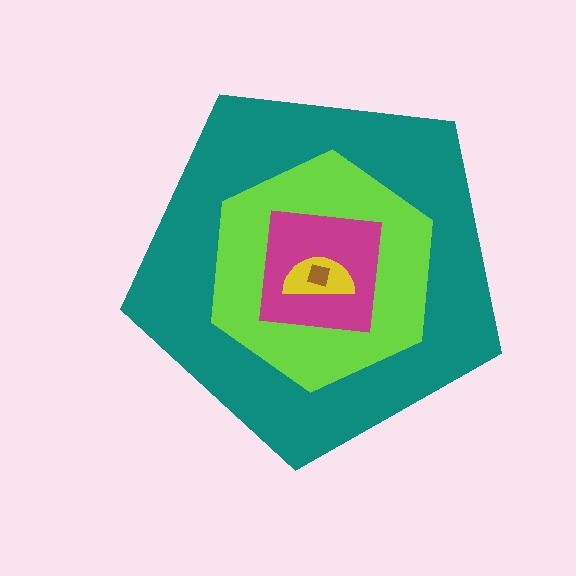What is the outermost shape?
The teal pentagon.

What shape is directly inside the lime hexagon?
The magenta square.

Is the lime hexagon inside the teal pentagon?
Yes.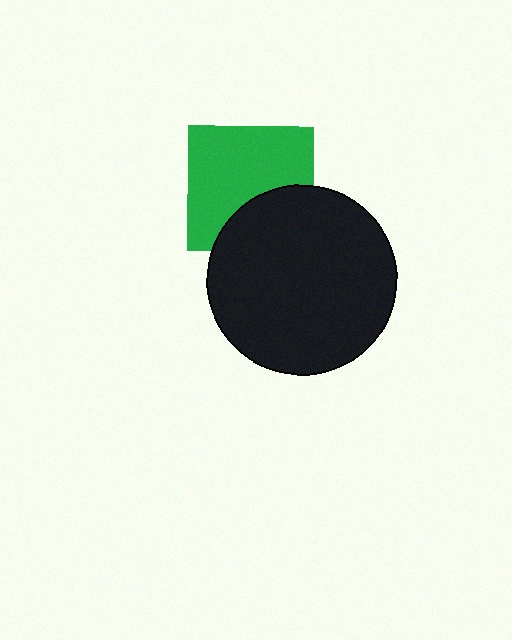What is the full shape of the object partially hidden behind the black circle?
The partially hidden object is a green square.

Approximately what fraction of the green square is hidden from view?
Roughly 33% of the green square is hidden behind the black circle.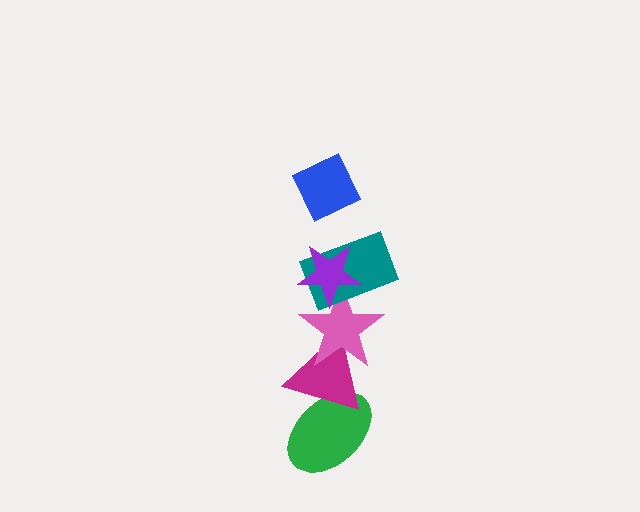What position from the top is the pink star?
The pink star is 4th from the top.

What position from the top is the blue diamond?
The blue diamond is 1st from the top.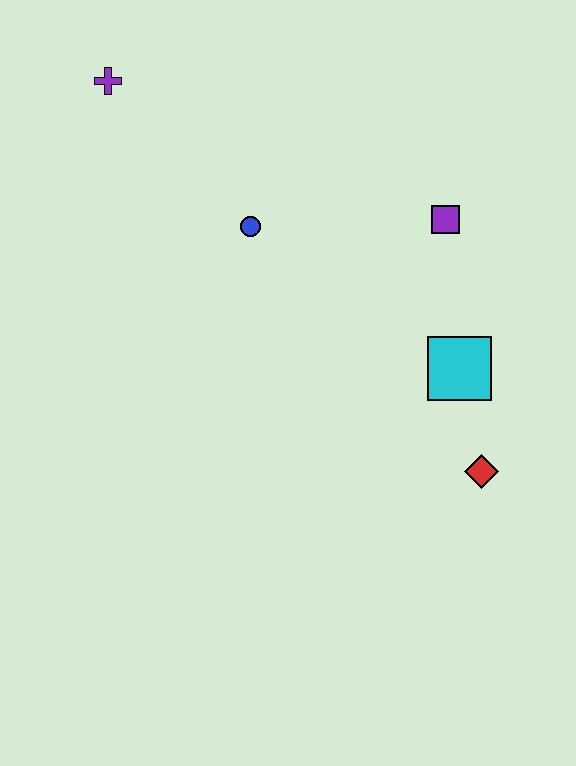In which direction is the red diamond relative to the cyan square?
The red diamond is below the cyan square.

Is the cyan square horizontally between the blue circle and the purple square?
No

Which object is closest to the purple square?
The cyan square is closest to the purple square.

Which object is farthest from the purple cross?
The red diamond is farthest from the purple cross.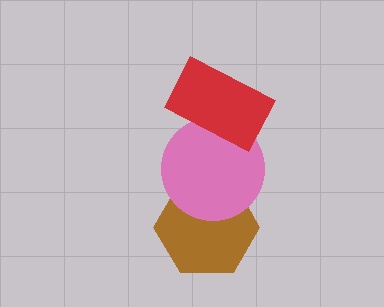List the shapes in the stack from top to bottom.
From top to bottom: the red rectangle, the pink circle, the brown hexagon.